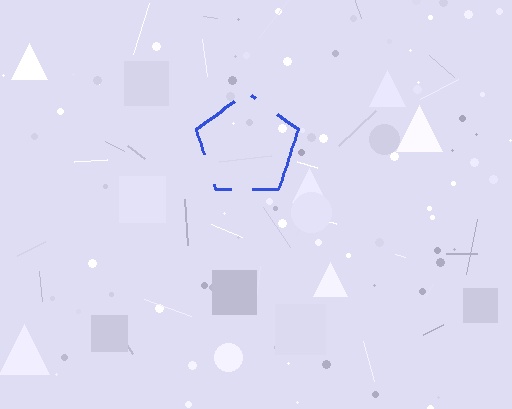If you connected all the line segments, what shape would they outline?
They would outline a pentagon.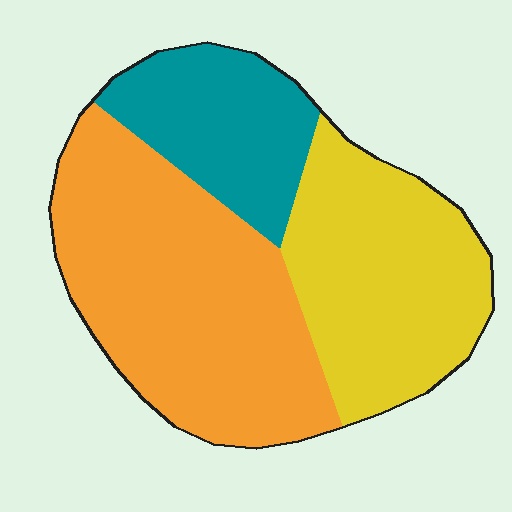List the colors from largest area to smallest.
From largest to smallest: orange, yellow, teal.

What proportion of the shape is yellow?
Yellow covers 33% of the shape.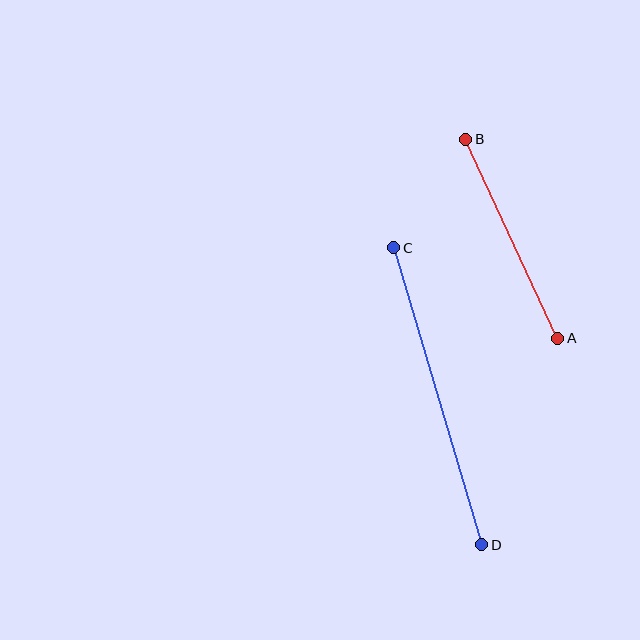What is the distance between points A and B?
The distance is approximately 219 pixels.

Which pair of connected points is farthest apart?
Points C and D are farthest apart.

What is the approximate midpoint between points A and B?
The midpoint is at approximately (512, 239) pixels.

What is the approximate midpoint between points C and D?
The midpoint is at approximately (438, 396) pixels.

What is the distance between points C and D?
The distance is approximately 309 pixels.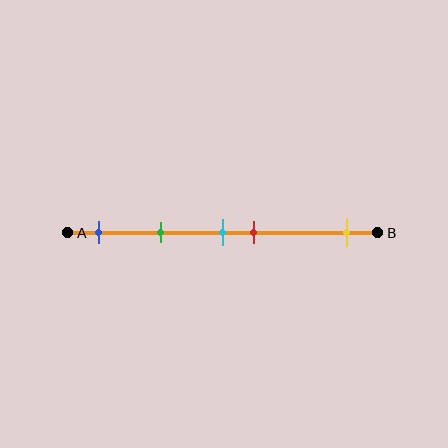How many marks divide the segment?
There are 5 marks dividing the segment.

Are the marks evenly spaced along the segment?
No, the marks are not evenly spaced.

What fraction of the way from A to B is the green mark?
The green mark is approximately 30% (0.3) of the way from A to B.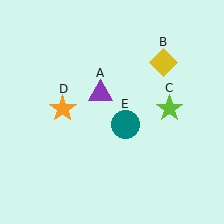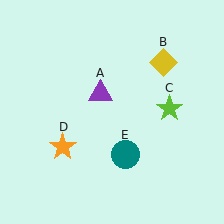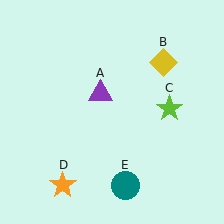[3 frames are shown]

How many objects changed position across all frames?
2 objects changed position: orange star (object D), teal circle (object E).